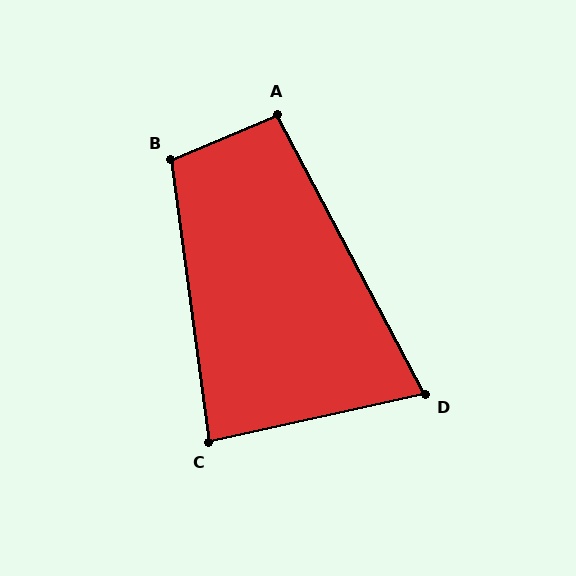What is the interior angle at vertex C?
Approximately 85 degrees (approximately right).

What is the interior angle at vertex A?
Approximately 95 degrees (approximately right).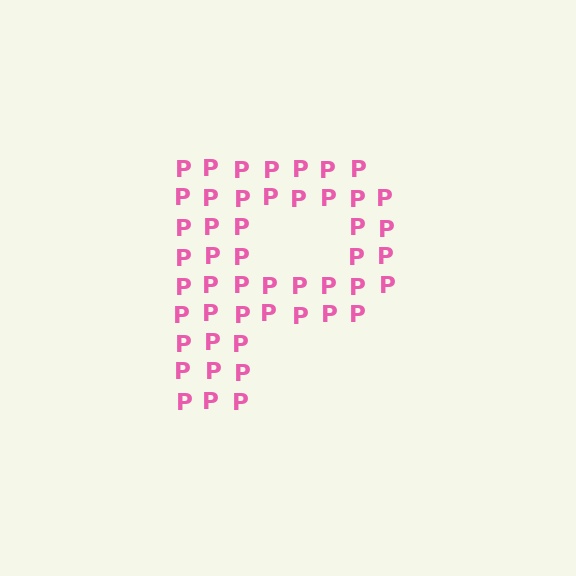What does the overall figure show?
The overall figure shows the letter P.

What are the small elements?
The small elements are letter P's.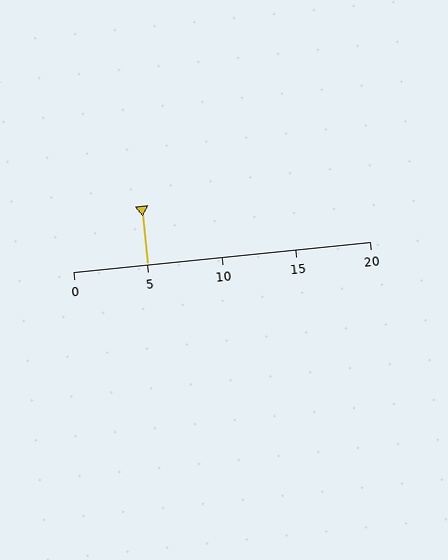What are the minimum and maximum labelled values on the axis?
The axis runs from 0 to 20.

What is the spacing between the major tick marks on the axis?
The major ticks are spaced 5 apart.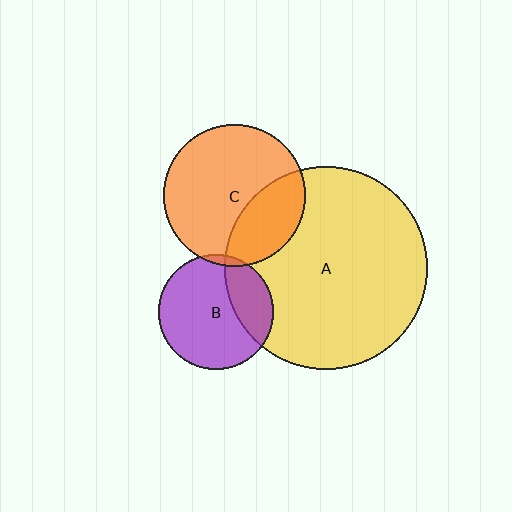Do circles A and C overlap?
Yes.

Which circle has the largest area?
Circle A (yellow).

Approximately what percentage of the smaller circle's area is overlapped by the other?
Approximately 30%.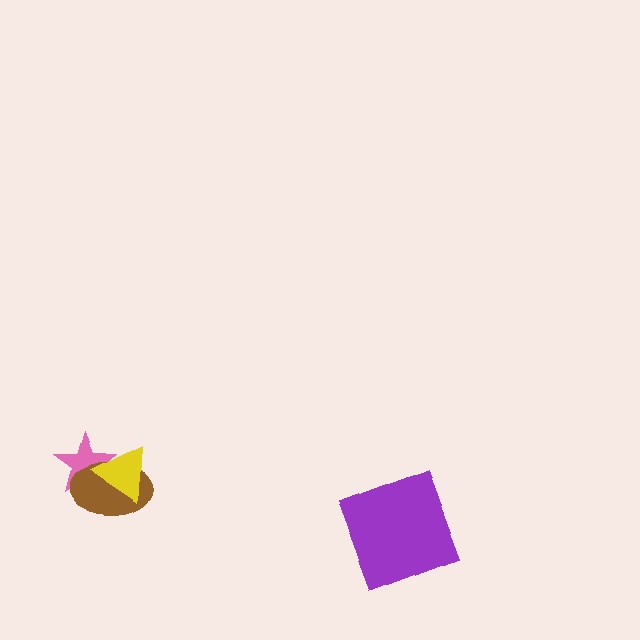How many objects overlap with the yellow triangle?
2 objects overlap with the yellow triangle.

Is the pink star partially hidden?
Yes, it is partially covered by another shape.